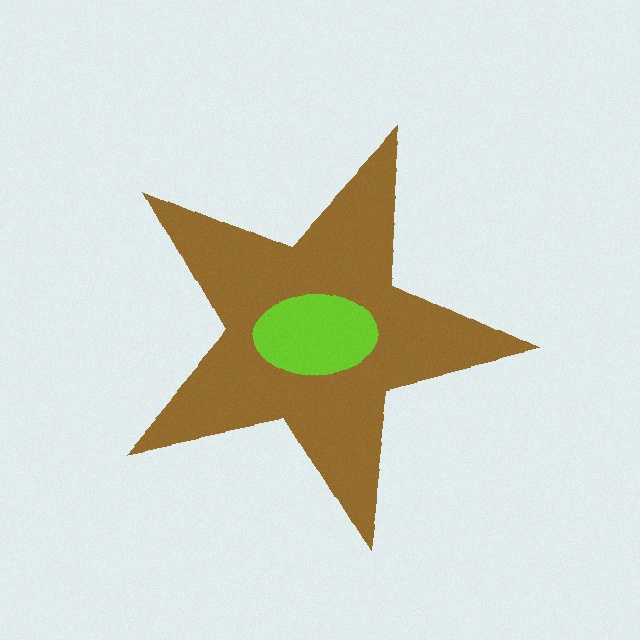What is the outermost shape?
The brown star.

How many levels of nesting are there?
2.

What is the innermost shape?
The lime ellipse.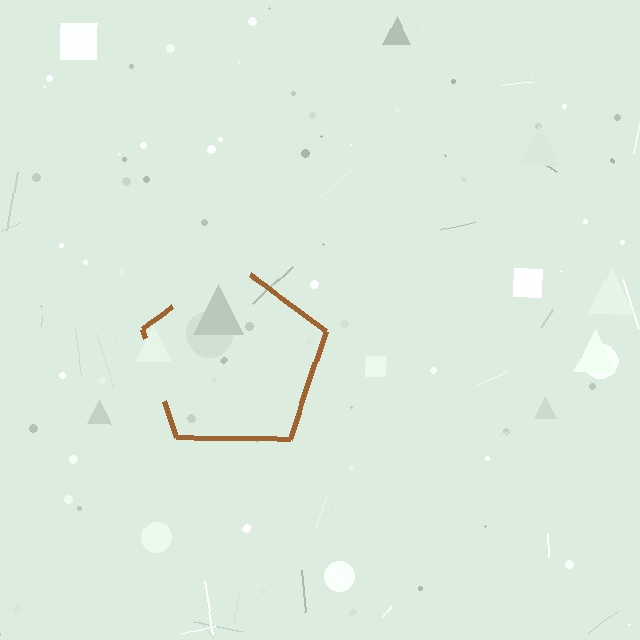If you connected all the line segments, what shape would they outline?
They would outline a pentagon.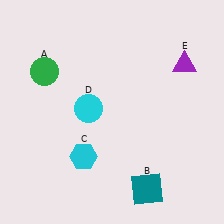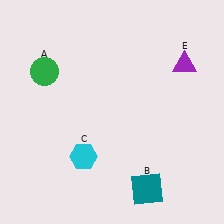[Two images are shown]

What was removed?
The cyan circle (D) was removed in Image 2.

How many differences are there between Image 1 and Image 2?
There is 1 difference between the two images.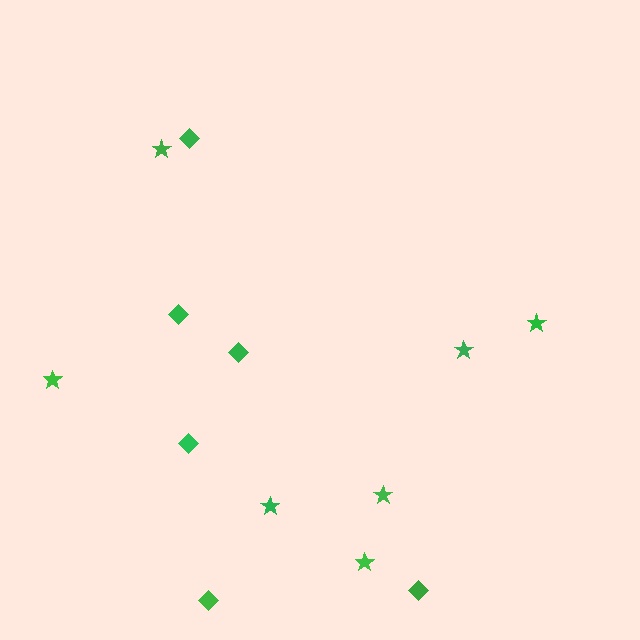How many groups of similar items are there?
There are 2 groups: one group of stars (7) and one group of diamonds (6).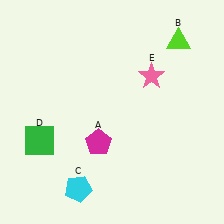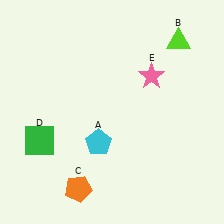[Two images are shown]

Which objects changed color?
A changed from magenta to cyan. C changed from cyan to orange.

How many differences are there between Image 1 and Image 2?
There are 2 differences between the two images.